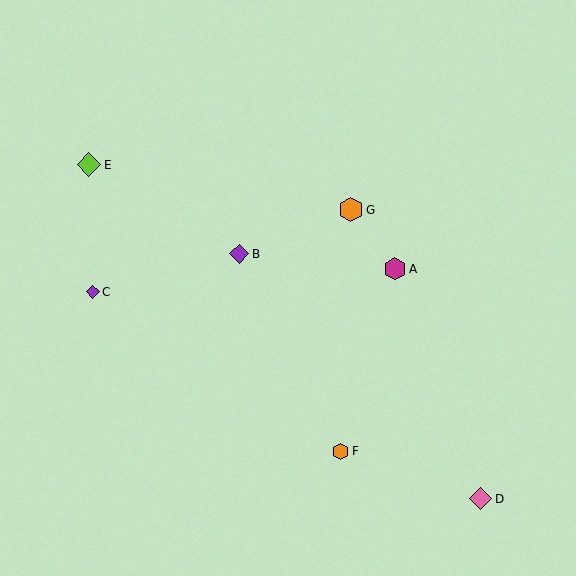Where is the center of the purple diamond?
The center of the purple diamond is at (93, 292).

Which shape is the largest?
The orange hexagon (labeled G) is the largest.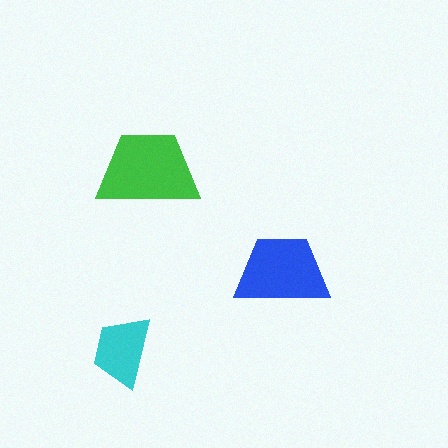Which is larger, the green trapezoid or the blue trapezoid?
The green one.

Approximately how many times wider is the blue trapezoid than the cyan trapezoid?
About 1.5 times wider.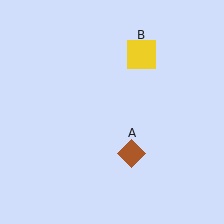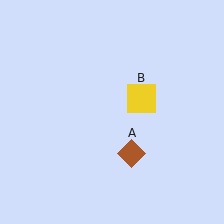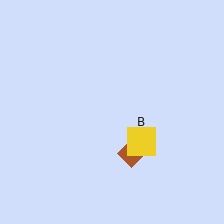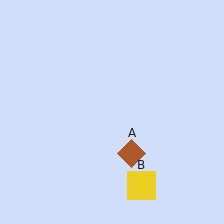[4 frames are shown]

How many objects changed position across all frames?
1 object changed position: yellow square (object B).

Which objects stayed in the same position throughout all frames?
Brown diamond (object A) remained stationary.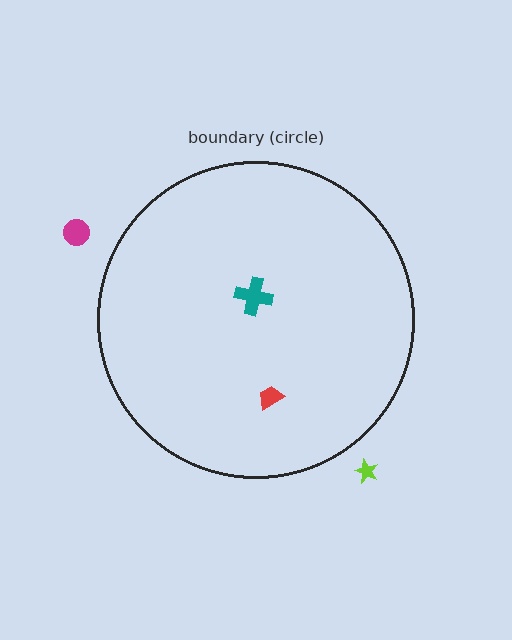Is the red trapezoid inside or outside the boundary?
Inside.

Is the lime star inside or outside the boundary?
Outside.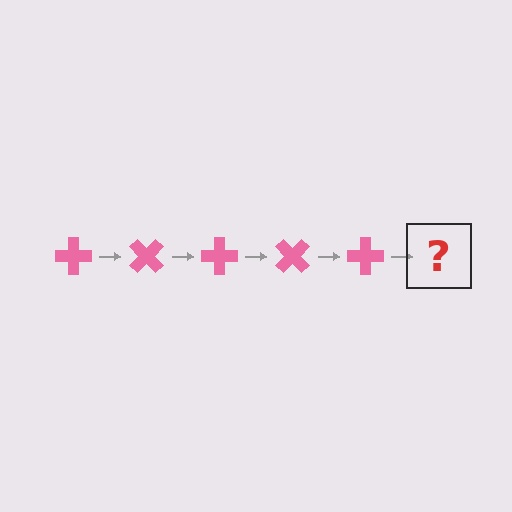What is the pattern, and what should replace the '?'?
The pattern is that the cross rotates 45 degrees each step. The '?' should be a pink cross rotated 225 degrees.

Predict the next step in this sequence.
The next step is a pink cross rotated 225 degrees.